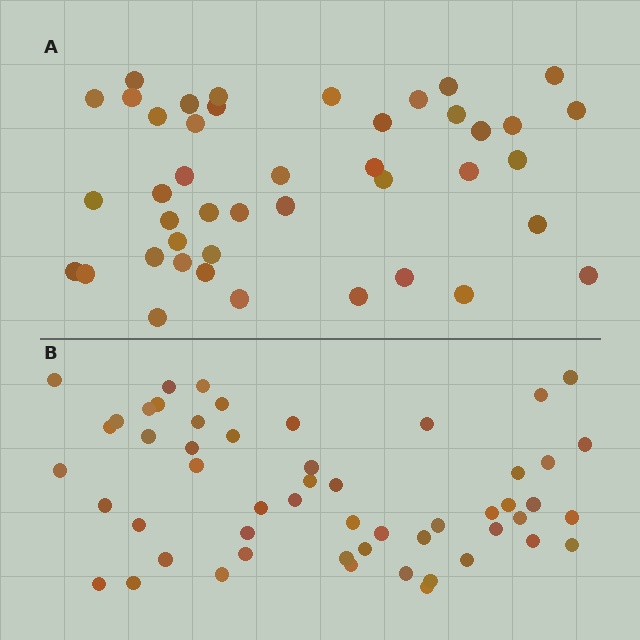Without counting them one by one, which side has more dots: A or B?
Region B (the bottom region) has more dots.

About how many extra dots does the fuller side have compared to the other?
Region B has roughly 10 or so more dots than region A.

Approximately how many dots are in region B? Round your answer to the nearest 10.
About 50 dots. (The exact count is 53, which rounds to 50.)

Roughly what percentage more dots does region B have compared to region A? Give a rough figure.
About 25% more.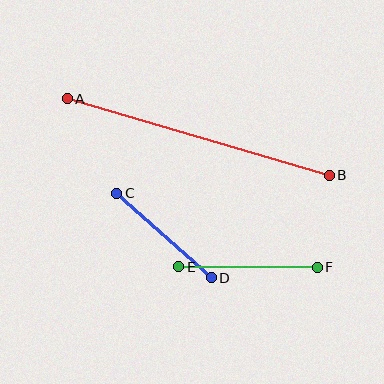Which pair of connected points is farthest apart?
Points A and B are farthest apart.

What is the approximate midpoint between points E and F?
The midpoint is at approximately (248, 267) pixels.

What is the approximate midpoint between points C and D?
The midpoint is at approximately (164, 235) pixels.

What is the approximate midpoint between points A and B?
The midpoint is at approximately (198, 137) pixels.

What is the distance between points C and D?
The distance is approximately 127 pixels.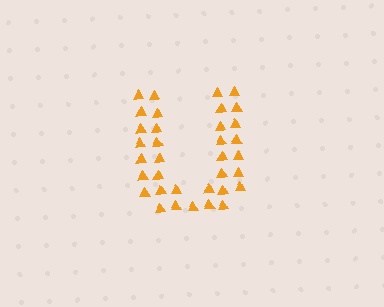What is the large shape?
The large shape is the letter U.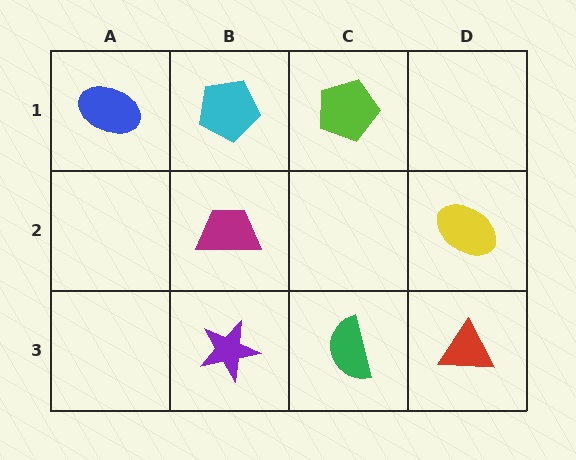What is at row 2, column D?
A yellow ellipse.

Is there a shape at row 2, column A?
No, that cell is empty.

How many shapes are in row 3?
3 shapes.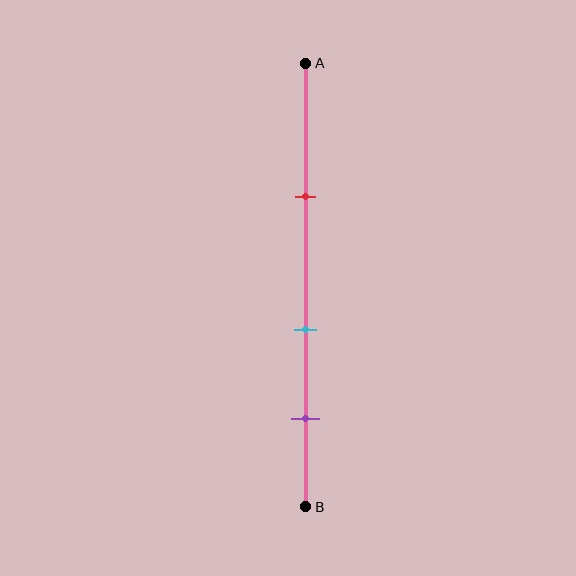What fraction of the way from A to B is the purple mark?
The purple mark is approximately 80% (0.8) of the way from A to B.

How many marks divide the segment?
There are 3 marks dividing the segment.